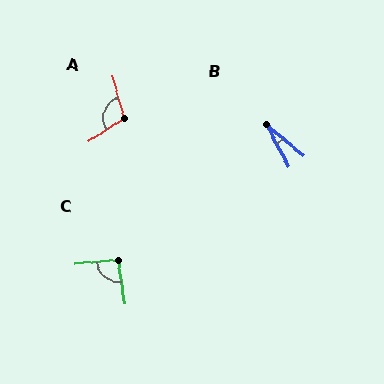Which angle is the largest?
A, at approximately 108 degrees.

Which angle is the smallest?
B, at approximately 21 degrees.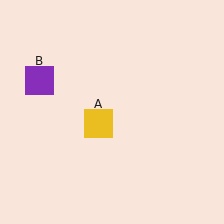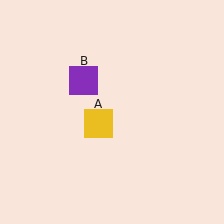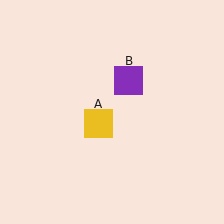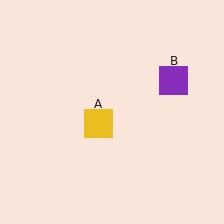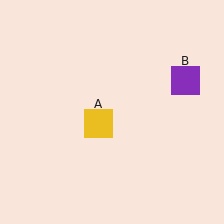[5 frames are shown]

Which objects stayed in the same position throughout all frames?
Yellow square (object A) remained stationary.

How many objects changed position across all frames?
1 object changed position: purple square (object B).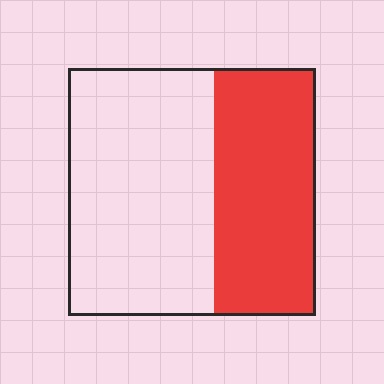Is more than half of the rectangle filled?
No.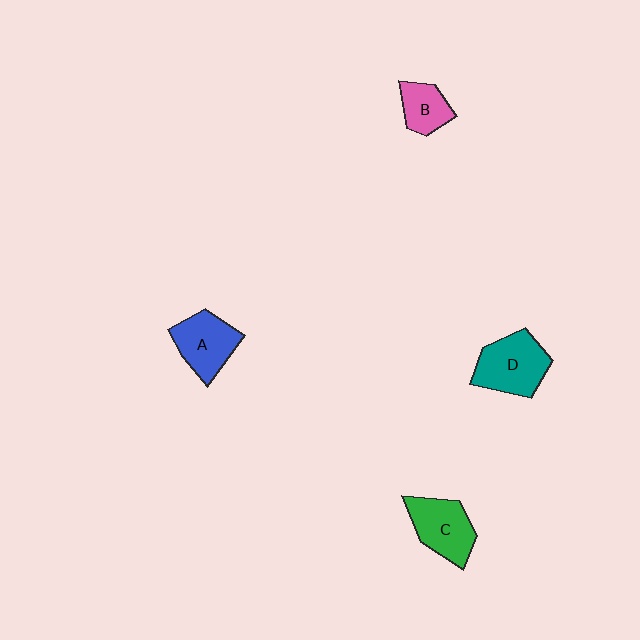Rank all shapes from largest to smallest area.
From largest to smallest: D (teal), C (green), A (blue), B (pink).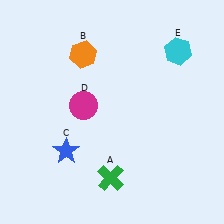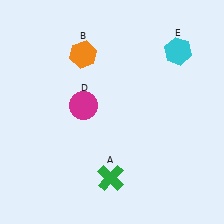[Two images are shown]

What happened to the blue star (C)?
The blue star (C) was removed in Image 2. It was in the bottom-left area of Image 1.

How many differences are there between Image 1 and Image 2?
There is 1 difference between the two images.